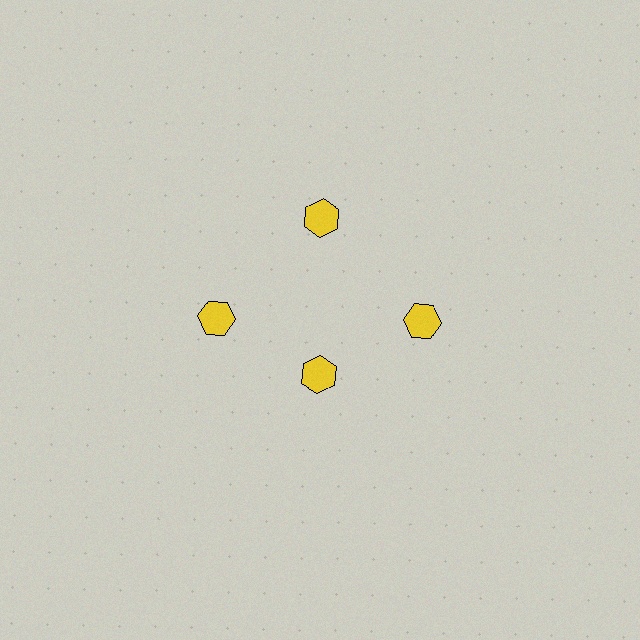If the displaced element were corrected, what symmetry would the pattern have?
It would have 4-fold rotational symmetry — the pattern would map onto itself every 90 degrees.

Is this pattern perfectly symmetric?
No. The 4 yellow hexagons are arranged in a ring, but one element near the 6 o'clock position is pulled inward toward the center, breaking the 4-fold rotational symmetry.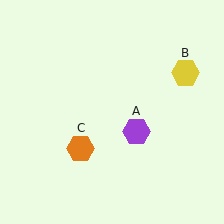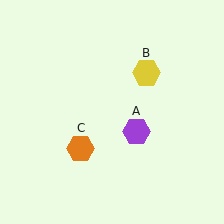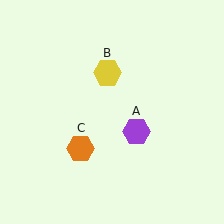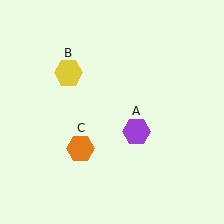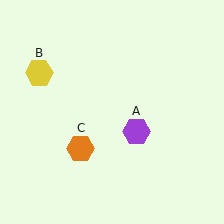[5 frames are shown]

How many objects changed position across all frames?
1 object changed position: yellow hexagon (object B).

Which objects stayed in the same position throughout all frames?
Purple hexagon (object A) and orange hexagon (object C) remained stationary.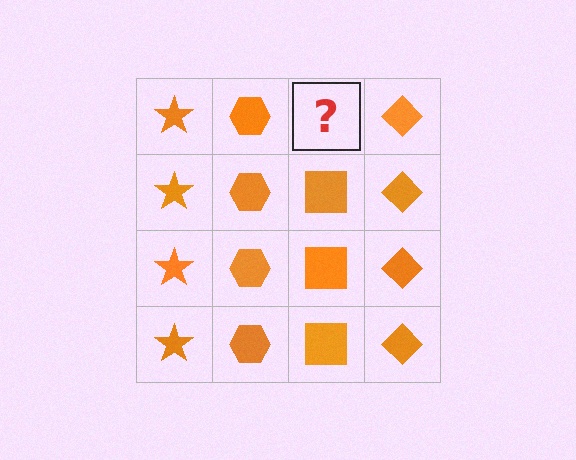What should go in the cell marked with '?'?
The missing cell should contain an orange square.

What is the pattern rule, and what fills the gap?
The rule is that each column has a consistent shape. The gap should be filled with an orange square.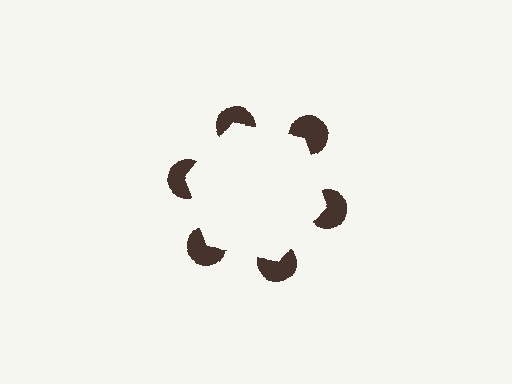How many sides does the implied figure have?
6 sides.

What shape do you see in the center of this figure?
An illusory hexagon — its edges are inferred from the aligned wedge cuts in the pac-man discs, not physically drawn.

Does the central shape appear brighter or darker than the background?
It typically appears slightly brighter than the background, even though no actual brightness change is drawn.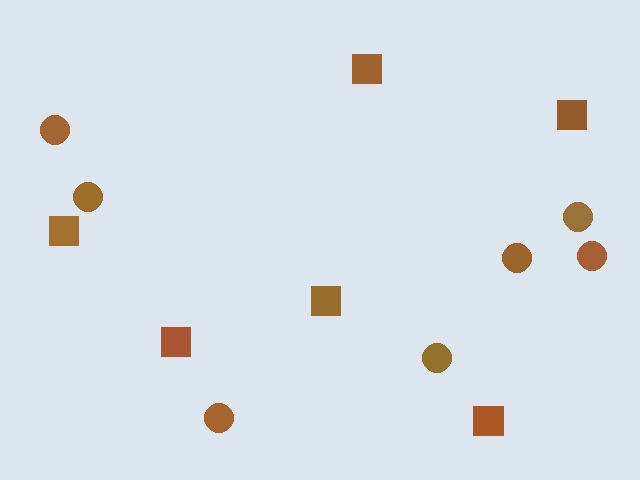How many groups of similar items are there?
There are 2 groups: one group of circles (7) and one group of squares (6).